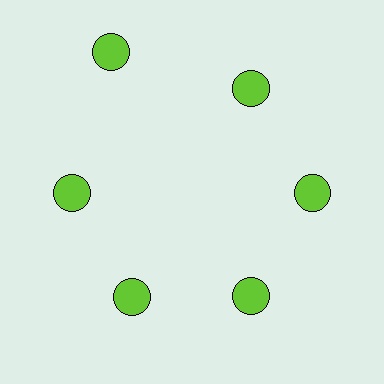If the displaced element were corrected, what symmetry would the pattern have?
It would have 6-fold rotational symmetry — the pattern would map onto itself every 60 degrees.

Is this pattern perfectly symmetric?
No. The 6 lime circles are arranged in a ring, but one element near the 11 o'clock position is pushed outward from the center, breaking the 6-fold rotational symmetry.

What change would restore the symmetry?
The symmetry would be restored by moving it inward, back onto the ring so that all 6 circles sit at equal angles and equal distance from the center.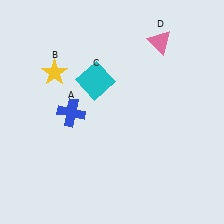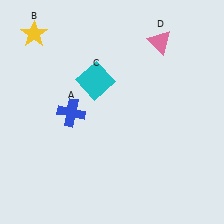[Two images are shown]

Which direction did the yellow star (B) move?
The yellow star (B) moved up.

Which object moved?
The yellow star (B) moved up.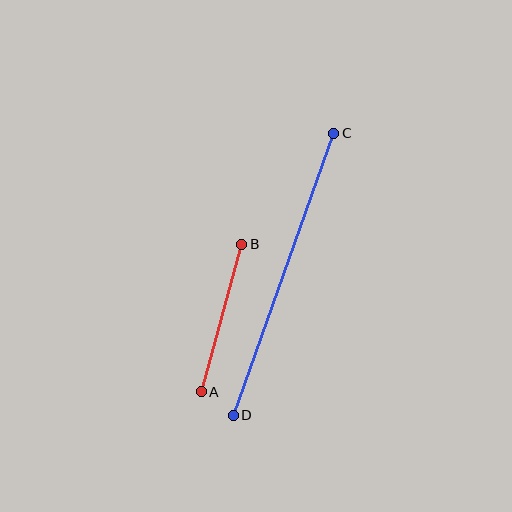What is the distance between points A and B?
The distance is approximately 153 pixels.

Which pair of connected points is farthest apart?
Points C and D are farthest apart.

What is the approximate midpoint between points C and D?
The midpoint is at approximately (283, 274) pixels.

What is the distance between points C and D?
The distance is approximately 299 pixels.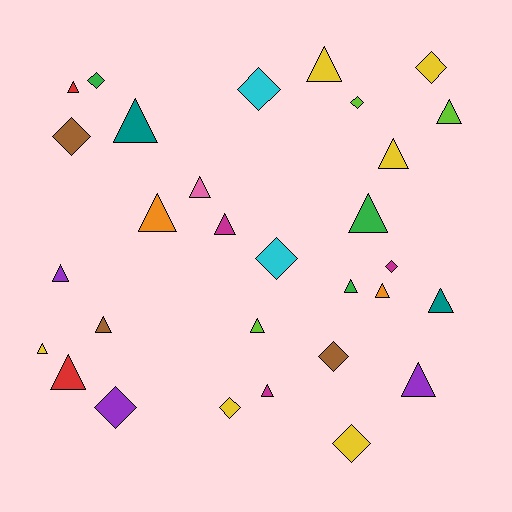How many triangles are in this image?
There are 19 triangles.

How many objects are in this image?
There are 30 objects.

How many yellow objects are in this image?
There are 6 yellow objects.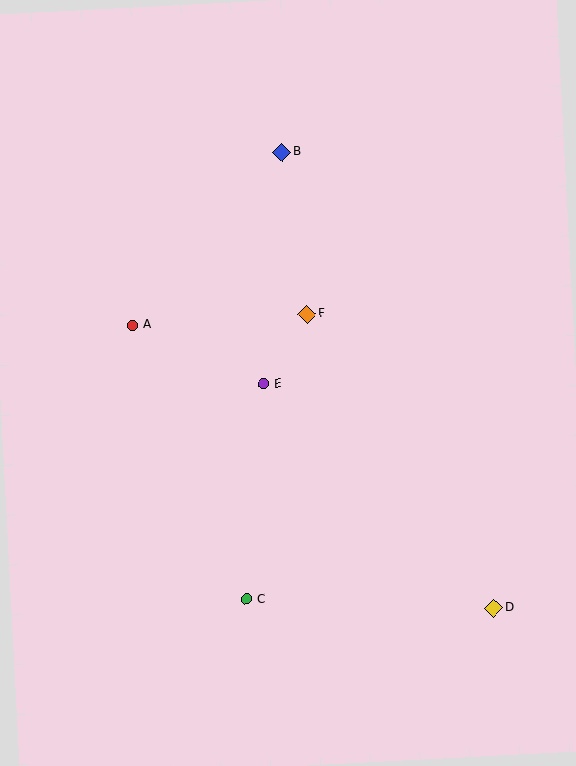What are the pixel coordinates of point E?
Point E is at (263, 384).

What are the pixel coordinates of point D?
Point D is at (494, 608).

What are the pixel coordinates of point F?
Point F is at (307, 314).